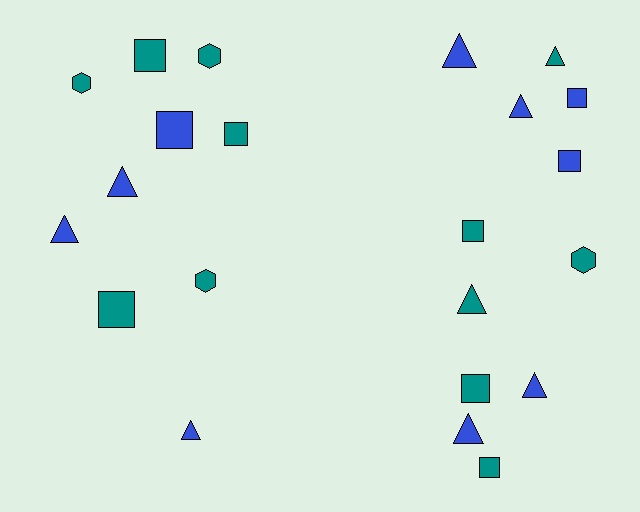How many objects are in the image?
There are 22 objects.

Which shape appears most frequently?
Triangle, with 9 objects.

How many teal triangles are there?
There are 2 teal triangles.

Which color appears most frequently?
Teal, with 12 objects.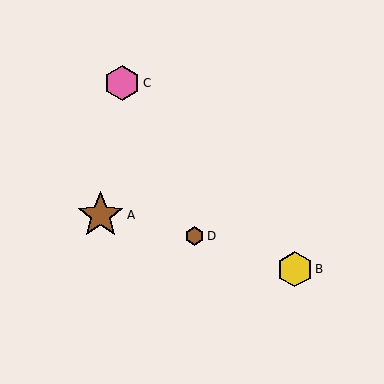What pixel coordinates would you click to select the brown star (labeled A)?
Click at (100, 215) to select the brown star A.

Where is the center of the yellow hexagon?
The center of the yellow hexagon is at (295, 269).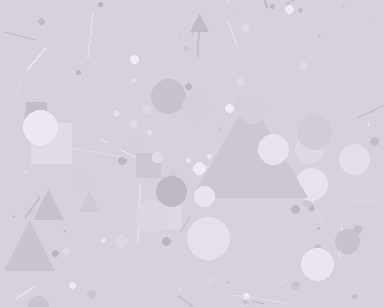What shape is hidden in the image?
A triangle is hidden in the image.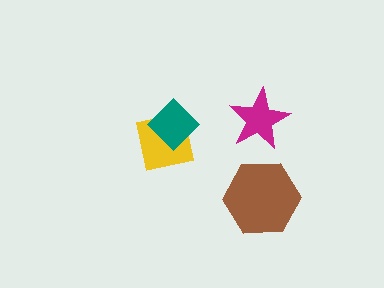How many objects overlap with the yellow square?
1 object overlaps with the yellow square.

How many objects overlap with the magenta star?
0 objects overlap with the magenta star.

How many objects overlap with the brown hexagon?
0 objects overlap with the brown hexagon.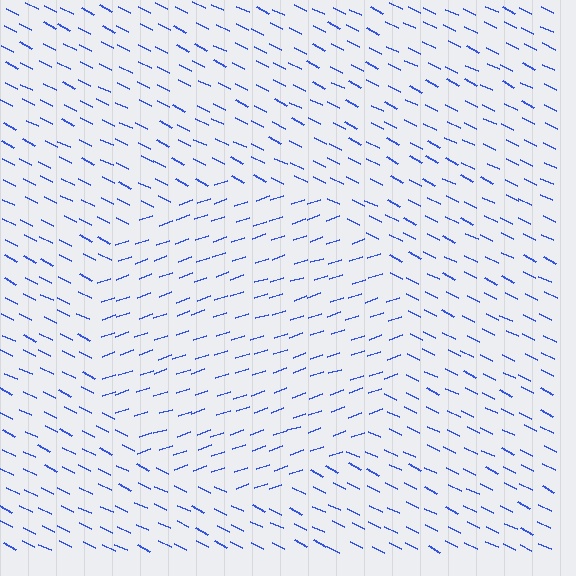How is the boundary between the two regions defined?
The boundary is defined purely by a change in line orientation (approximately 45 degrees difference). All lines are the same color and thickness.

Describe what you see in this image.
The image is filled with small blue line segments. A circle region in the image has lines oriented differently from the surrounding lines, creating a visible texture boundary.